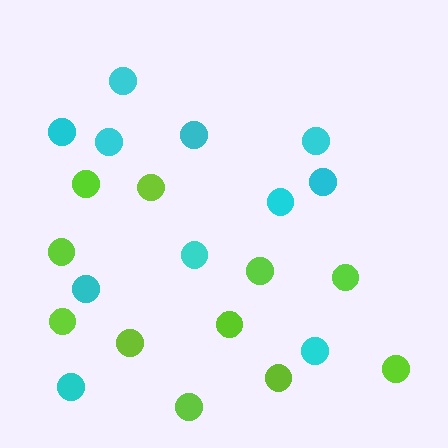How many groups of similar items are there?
There are 2 groups: one group of cyan circles (11) and one group of lime circles (11).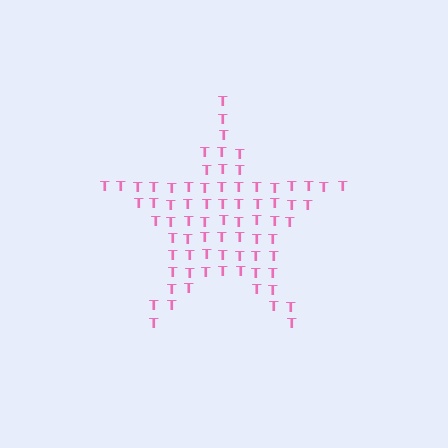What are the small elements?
The small elements are letter T's.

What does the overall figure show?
The overall figure shows a star.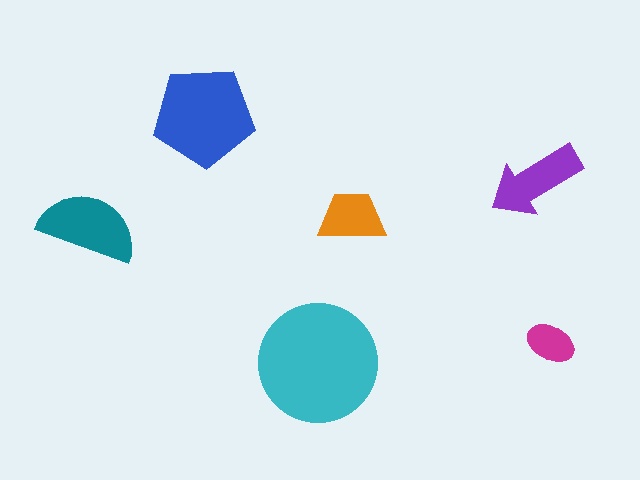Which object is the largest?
The cyan circle.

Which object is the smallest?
The magenta ellipse.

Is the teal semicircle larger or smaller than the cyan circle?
Smaller.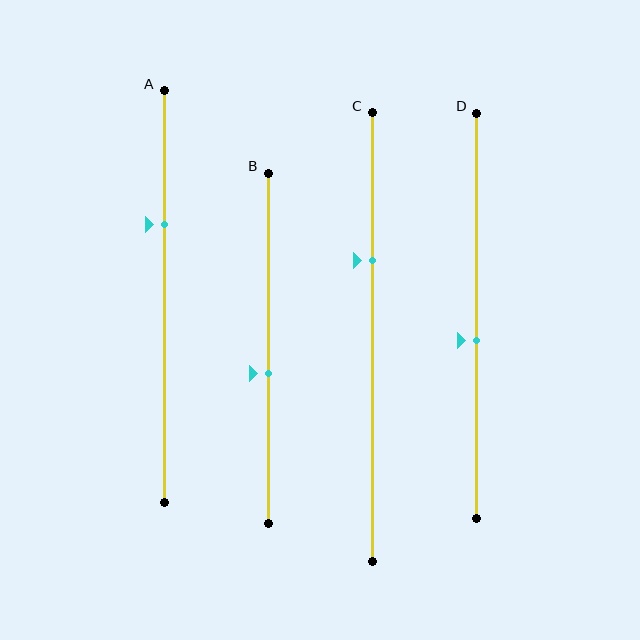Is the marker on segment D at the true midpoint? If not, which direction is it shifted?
No, the marker on segment D is shifted downward by about 6% of the segment length.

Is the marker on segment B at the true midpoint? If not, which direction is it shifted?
No, the marker on segment B is shifted downward by about 7% of the segment length.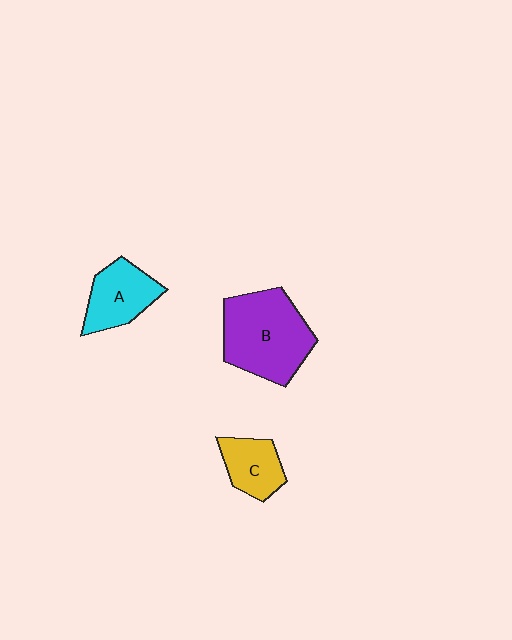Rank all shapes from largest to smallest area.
From largest to smallest: B (purple), A (cyan), C (yellow).